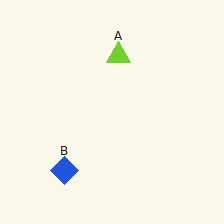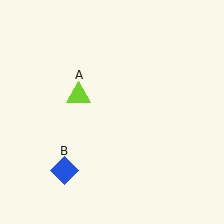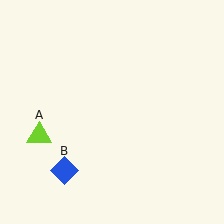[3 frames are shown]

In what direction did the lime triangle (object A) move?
The lime triangle (object A) moved down and to the left.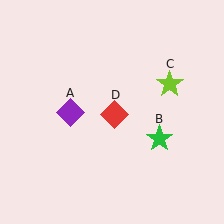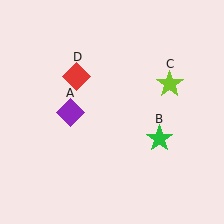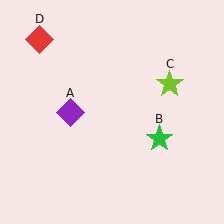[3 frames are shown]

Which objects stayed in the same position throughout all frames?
Purple diamond (object A) and green star (object B) and lime star (object C) remained stationary.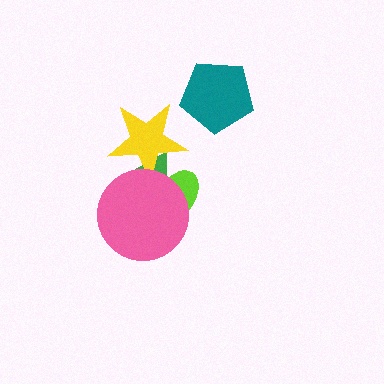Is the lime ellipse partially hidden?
Yes, it is partially covered by another shape.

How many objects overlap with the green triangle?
3 objects overlap with the green triangle.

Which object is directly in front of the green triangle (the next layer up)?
The lime ellipse is directly in front of the green triangle.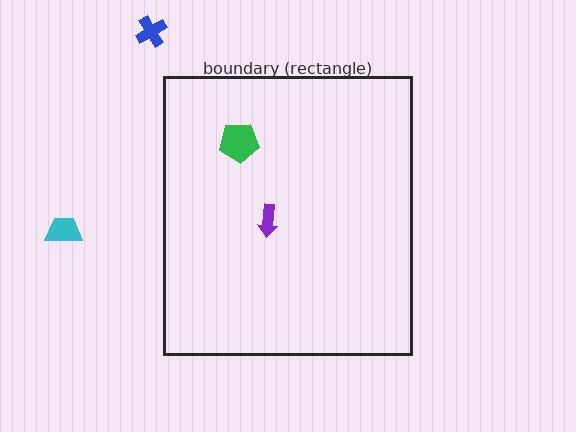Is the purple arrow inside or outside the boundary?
Inside.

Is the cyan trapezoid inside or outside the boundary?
Outside.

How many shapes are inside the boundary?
2 inside, 2 outside.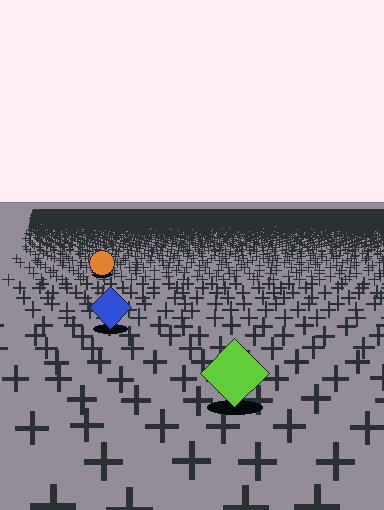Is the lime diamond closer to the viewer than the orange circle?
Yes. The lime diamond is closer — you can tell from the texture gradient: the ground texture is coarser near it.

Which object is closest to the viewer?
The lime diamond is closest. The texture marks near it are larger and more spread out.